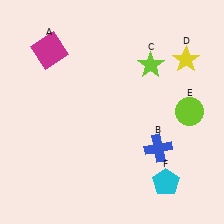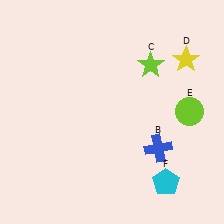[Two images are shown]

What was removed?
The magenta square (A) was removed in Image 2.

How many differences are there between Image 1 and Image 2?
There is 1 difference between the two images.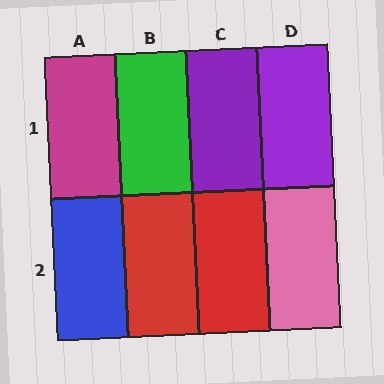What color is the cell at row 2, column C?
Red.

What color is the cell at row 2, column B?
Red.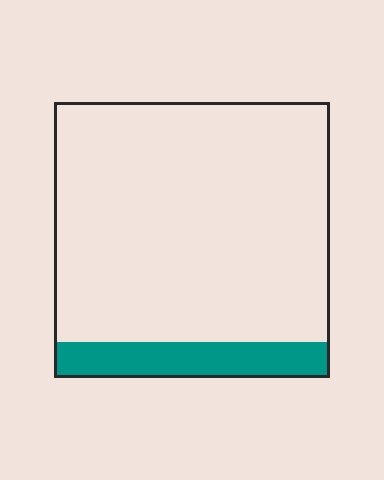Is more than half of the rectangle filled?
No.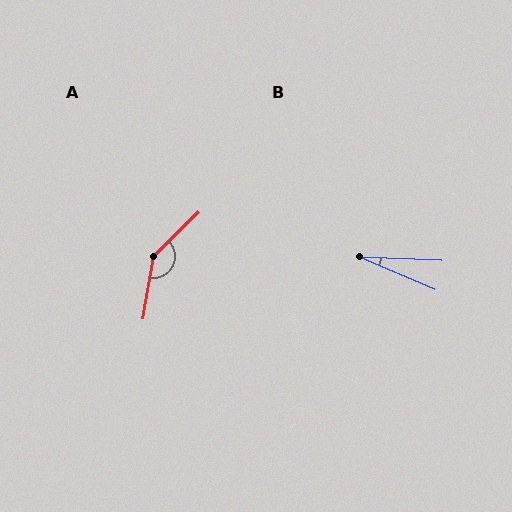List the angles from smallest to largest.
B (21°), A (144°).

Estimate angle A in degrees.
Approximately 144 degrees.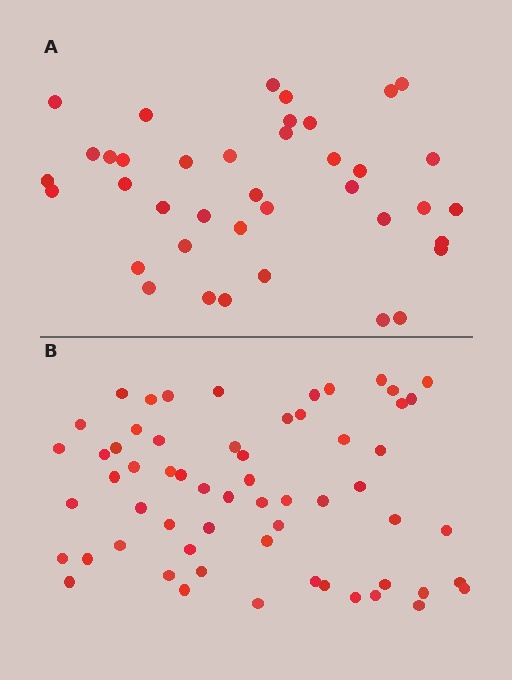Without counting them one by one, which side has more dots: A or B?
Region B (the bottom region) has more dots.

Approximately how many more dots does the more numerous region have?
Region B has approximately 20 more dots than region A.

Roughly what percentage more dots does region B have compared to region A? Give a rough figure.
About 55% more.